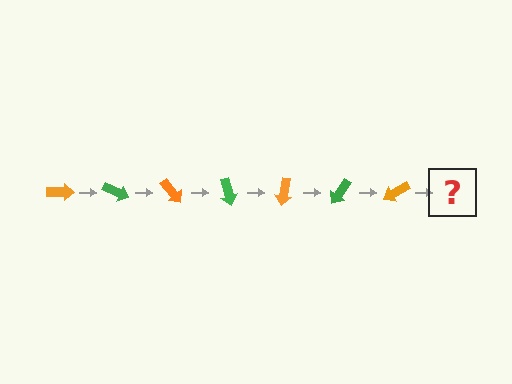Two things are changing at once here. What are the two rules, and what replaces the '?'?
The two rules are that it rotates 25 degrees each step and the color cycles through orange and green. The '?' should be a green arrow, rotated 175 degrees from the start.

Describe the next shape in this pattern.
It should be a green arrow, rotated 175 degrees from the start.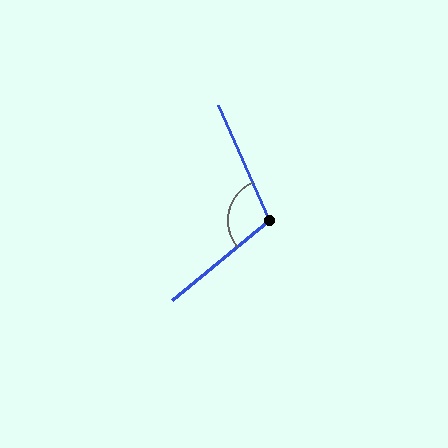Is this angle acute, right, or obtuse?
It is obtuse.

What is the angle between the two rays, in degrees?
Approximately 106 degrees.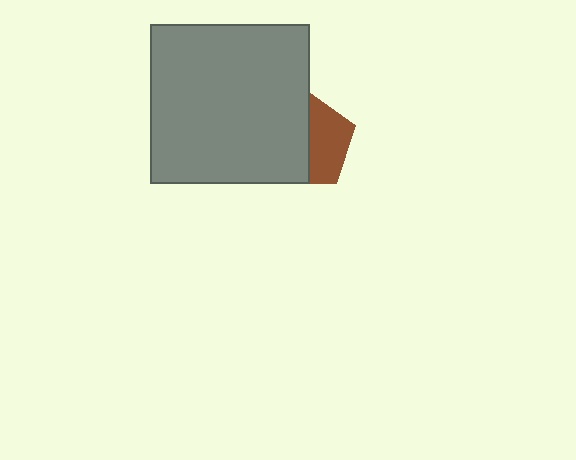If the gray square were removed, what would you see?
You would see the complete brown pentagon.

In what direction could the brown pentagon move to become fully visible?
The brown pentagon could move right. That would shift it out from behind the gray square entirely.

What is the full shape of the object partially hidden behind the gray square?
The partially hidden object is a brown pentagon.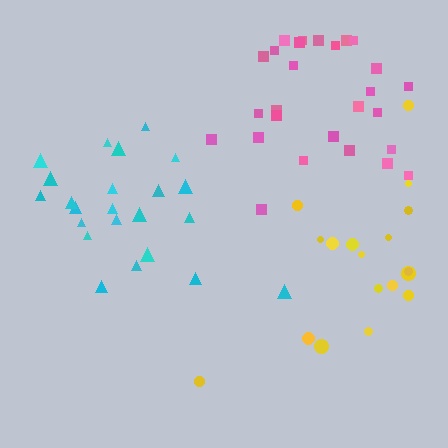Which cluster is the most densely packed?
Pink.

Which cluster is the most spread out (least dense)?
Yellow.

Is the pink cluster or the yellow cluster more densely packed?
Pink.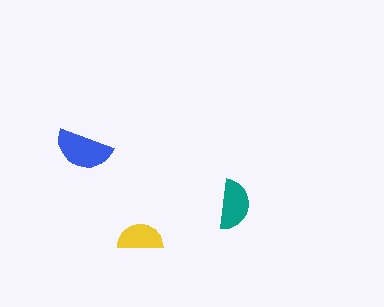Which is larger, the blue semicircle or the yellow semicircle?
The blue one.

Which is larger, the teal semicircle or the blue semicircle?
The blue one.